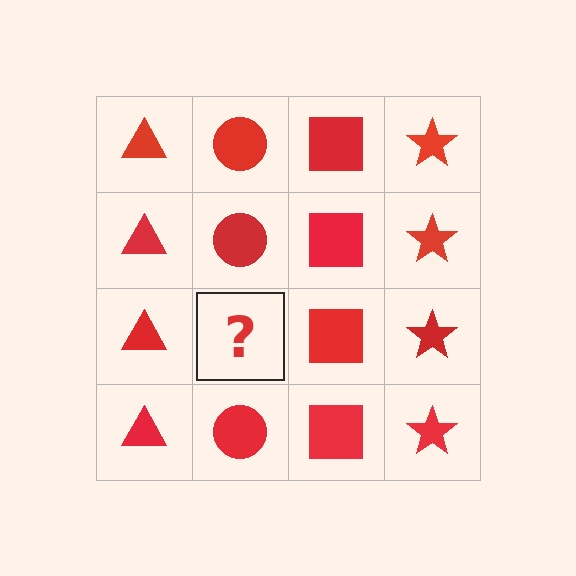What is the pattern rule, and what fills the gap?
The rule is that each column has a consistent shape. The gap should be filled with a red circle.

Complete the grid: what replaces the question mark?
The question mark should be replaced with a red circle.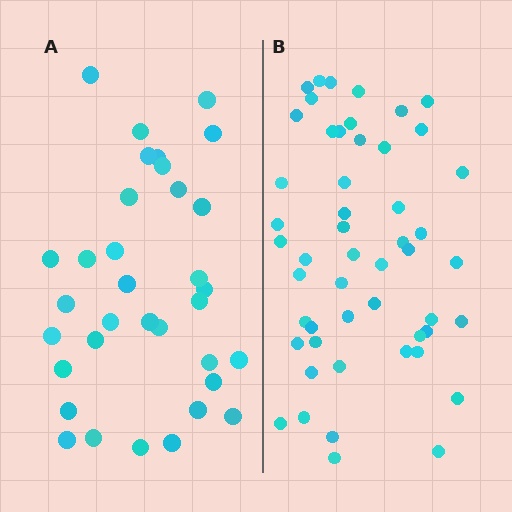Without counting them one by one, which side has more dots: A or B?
Region B (the right region) has more dots.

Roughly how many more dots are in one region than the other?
Region B has approximately 15 more dots than region A.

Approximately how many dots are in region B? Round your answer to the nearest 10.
About 50 dots. (The exact count is 51, which rounds to 50.)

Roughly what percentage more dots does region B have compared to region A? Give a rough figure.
About 50% more.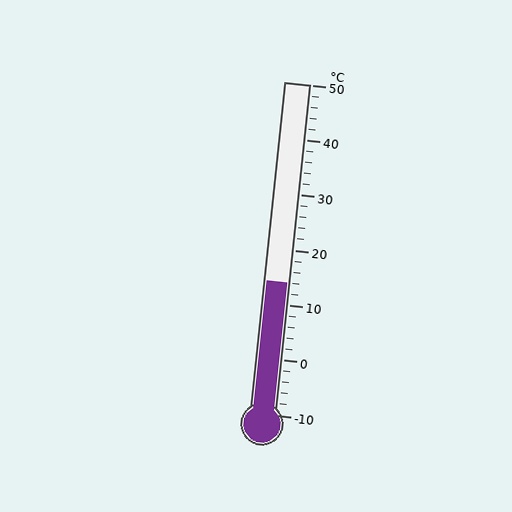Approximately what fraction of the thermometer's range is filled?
The thermometer is filled to approximately 40% of its range.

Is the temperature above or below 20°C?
The temperature is below 20°C.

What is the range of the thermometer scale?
The thermometer scale ranges from -10°C to 50°C.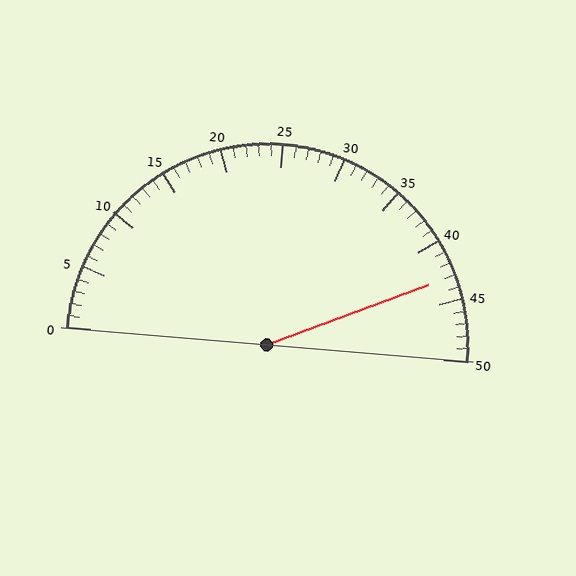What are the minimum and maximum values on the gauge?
The gauge ranges from 0 to 50.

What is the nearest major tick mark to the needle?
The nearest major tick mark is 45.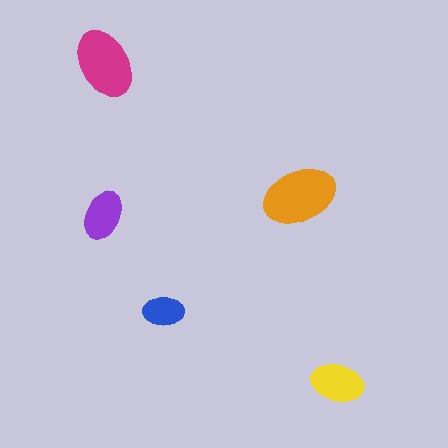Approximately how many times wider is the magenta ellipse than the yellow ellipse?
About 1.5 times wider.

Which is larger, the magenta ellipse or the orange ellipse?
The orange one.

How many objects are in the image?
There are 5 objects in the image.